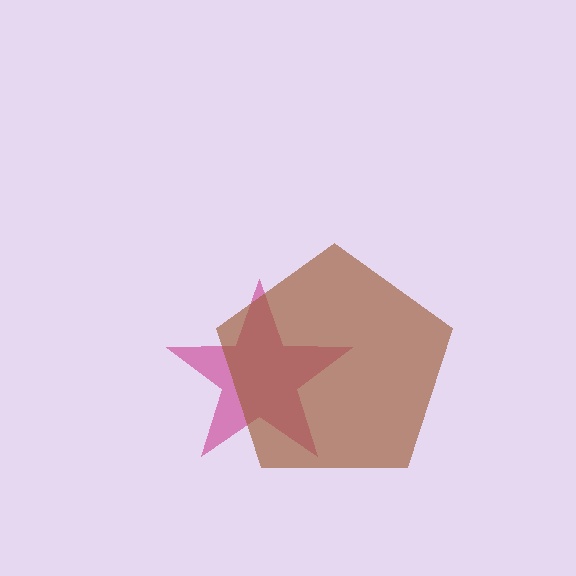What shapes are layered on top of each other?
The layered shapes are: a magenta star, a brown pentagon.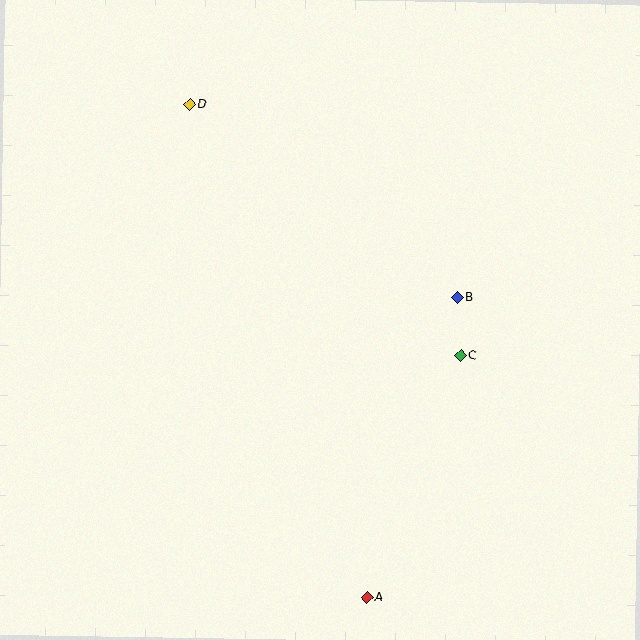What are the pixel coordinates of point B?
Point B is at (458, 298).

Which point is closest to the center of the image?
Point B at (458, 298) is closest to the center.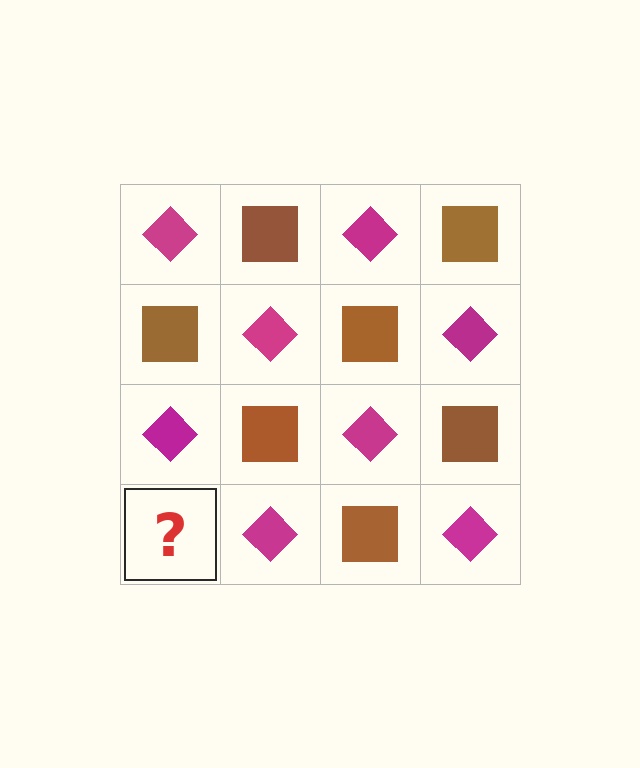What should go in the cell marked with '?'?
The missing cell should contain a brown square.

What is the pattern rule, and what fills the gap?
The rule is that it alternates magenta diamond and brown square in a checkerboard pattern. The gap should be filled with a brown square.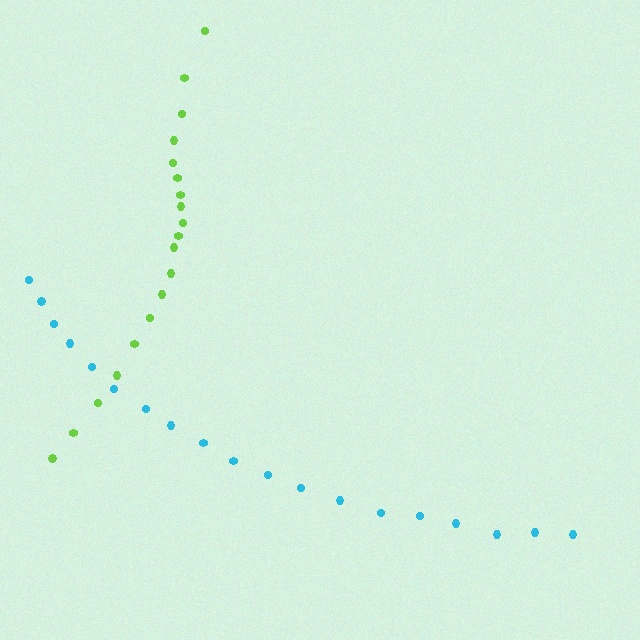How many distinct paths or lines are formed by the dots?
There are 2 distinct paths.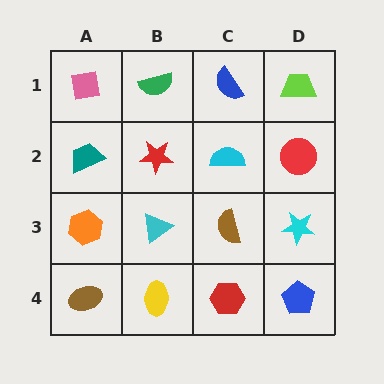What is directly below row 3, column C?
A red hexagon.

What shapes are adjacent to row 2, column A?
A pink square (row 1, column A), an orange hexagon (row 3, column A), a red star (row 2, column B).